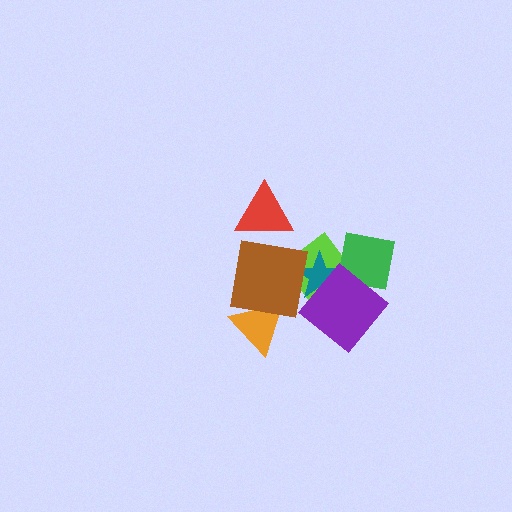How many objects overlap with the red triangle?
1 object overlaps with the red triangle.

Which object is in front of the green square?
The purple diamond is in front of the green square.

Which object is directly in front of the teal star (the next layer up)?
The green square is directly in front of the teal star.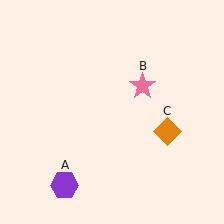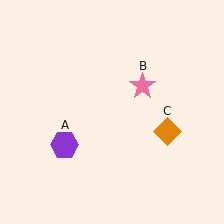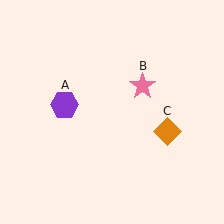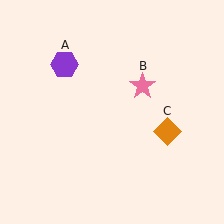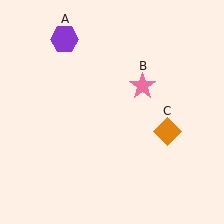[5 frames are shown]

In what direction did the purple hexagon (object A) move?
The purple hexagon (object A) moved up.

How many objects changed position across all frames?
1 object changed position: purple hexagon (object A).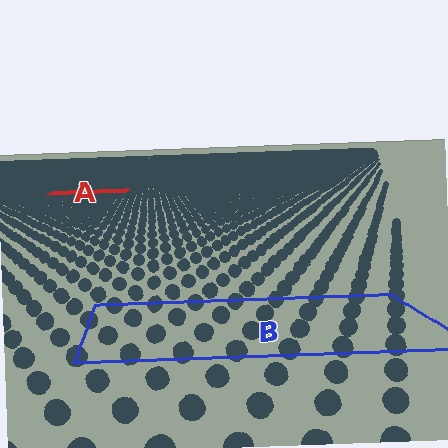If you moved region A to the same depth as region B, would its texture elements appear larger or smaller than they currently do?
They would appear larger. At a closer depth, the same texture elements are projected at a bigger on-screen size.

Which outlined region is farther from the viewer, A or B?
Region A is farther from the viewer — the texture elements inside it appear smaller and more densely packed.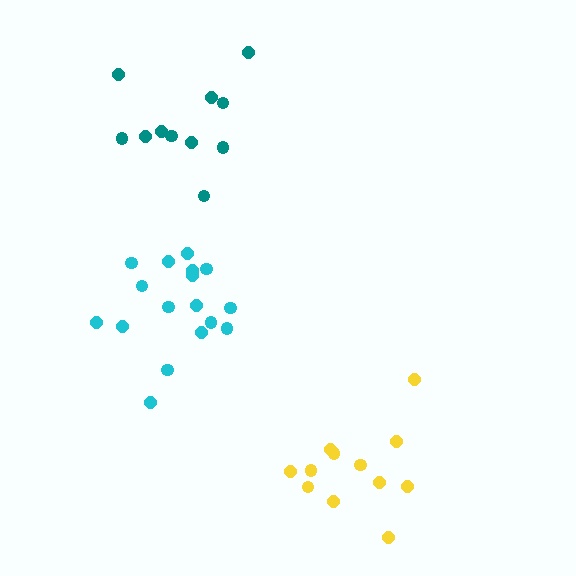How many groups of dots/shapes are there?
There are 3 groups.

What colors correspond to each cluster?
The clusters are colored: cyan, teal, yellow.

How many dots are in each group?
Group 1: 17 dots, Group 2: 11 dots, Group 3: 12 dots (40 total).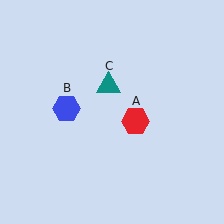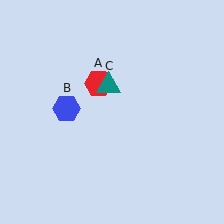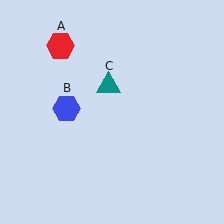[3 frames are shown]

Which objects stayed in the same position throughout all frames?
Blue hexagon (object B) and teal triangle (object C) remained stationary.